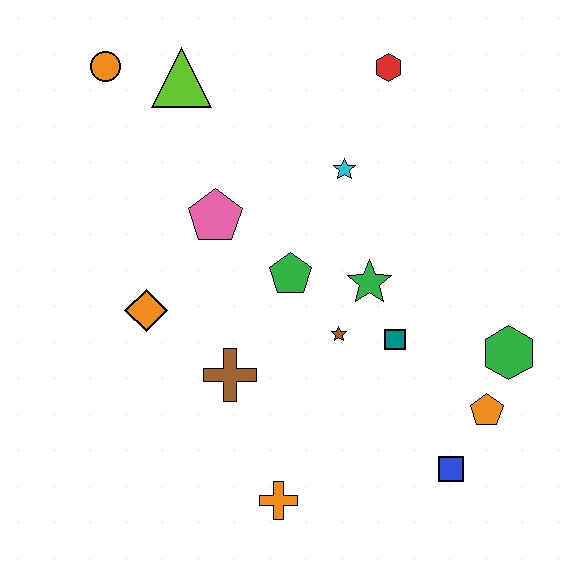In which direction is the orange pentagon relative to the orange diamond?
The orange pentagon is to the right of the orange diamond.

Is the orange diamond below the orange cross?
No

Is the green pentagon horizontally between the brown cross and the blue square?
Yes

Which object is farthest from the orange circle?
The blue square is farthest from the orange circle.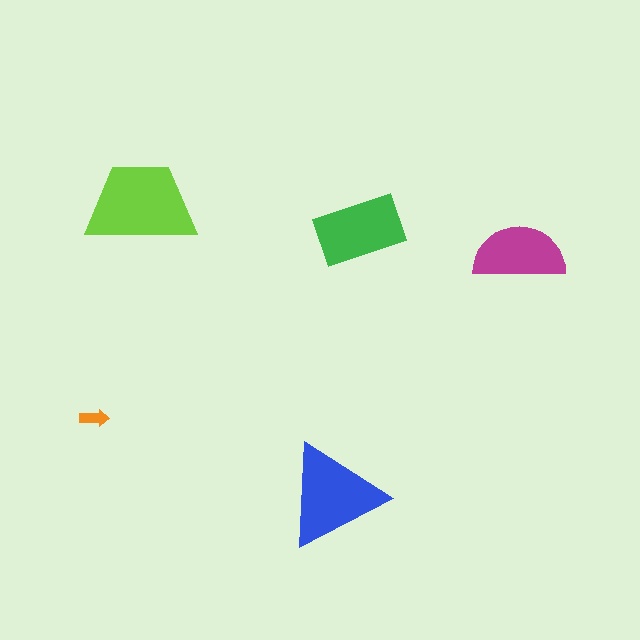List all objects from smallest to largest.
The orange arrow, the magenta semicircle, the green rectangle, the blue triangle, the lime trapezoid.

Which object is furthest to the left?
The orange arrow is leftmost.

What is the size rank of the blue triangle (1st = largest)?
2nd.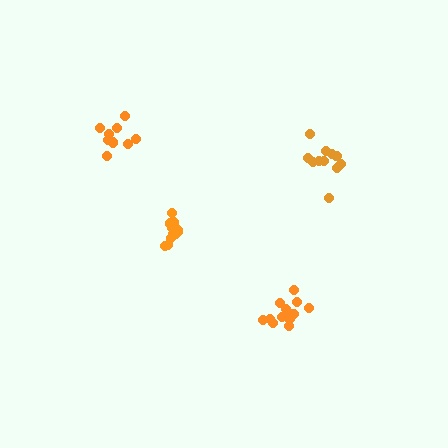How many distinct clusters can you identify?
There are 4 distinct clusters.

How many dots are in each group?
Group 1: 13 dots, Group 2: 10 dots, Group 3: 12 dots, Group 4: 13 dots (48 total).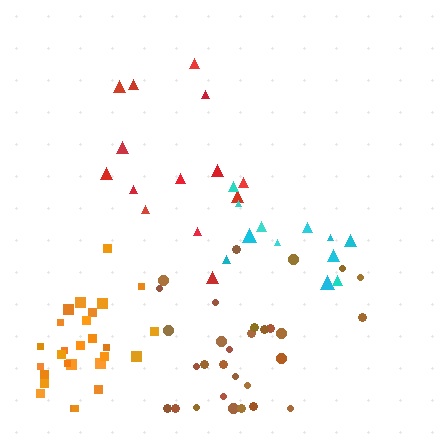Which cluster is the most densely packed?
Brown.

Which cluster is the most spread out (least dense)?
Red.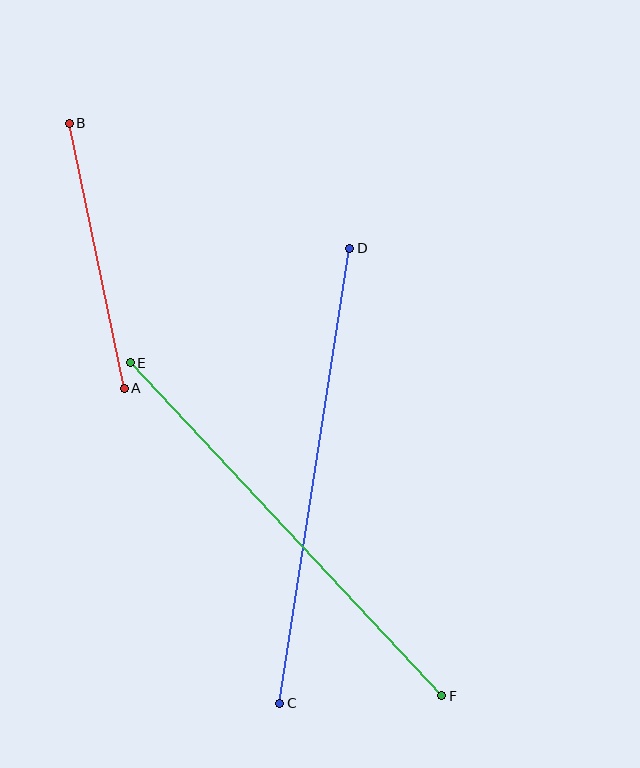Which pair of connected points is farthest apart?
Points C and D are farthest apart.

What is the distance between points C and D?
The distance is approximately 460 pixels.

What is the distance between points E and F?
The distance is approximately 456 pixels.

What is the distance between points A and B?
The distance is approximately 271 pixels.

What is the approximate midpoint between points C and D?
The midpoint is at approximately (315, 476) pixels.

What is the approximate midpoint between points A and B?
The midpoint is at approximately (97, 256) pixels.